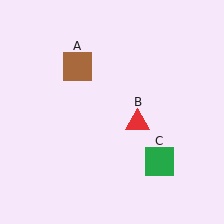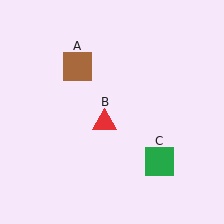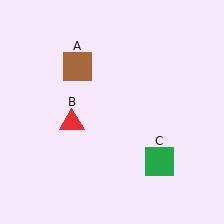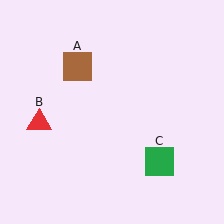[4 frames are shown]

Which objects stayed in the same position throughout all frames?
Brown square (object A) and green square (object C) remained stationary.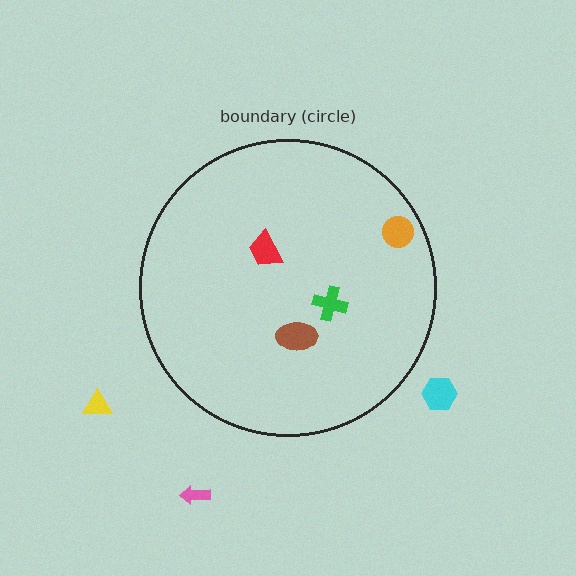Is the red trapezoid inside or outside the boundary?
Inside.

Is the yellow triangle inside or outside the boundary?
Outside.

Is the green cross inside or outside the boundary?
Inside.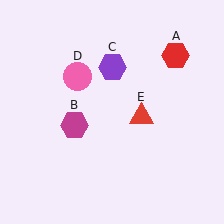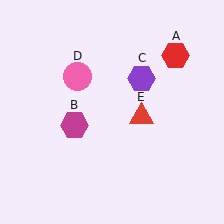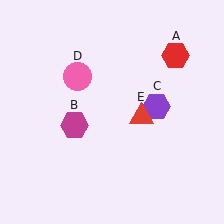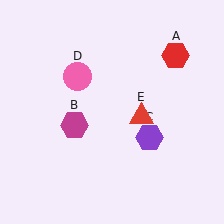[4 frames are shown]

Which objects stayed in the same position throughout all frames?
Red hexagon (object A) and magenta hexagon (object B) and pink circle (object D) and red triangle (object E) remained stationary.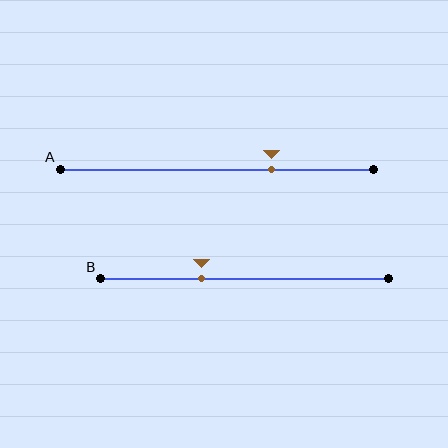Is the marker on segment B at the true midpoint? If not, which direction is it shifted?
No, the marker on segment B is shifted to the left by about 15% of the segment length.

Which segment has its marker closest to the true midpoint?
Segment B has its marker closest to the true midpoint.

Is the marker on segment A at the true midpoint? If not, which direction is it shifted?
No, the marker on segment A is shifted to the right by about 18% of the segment length.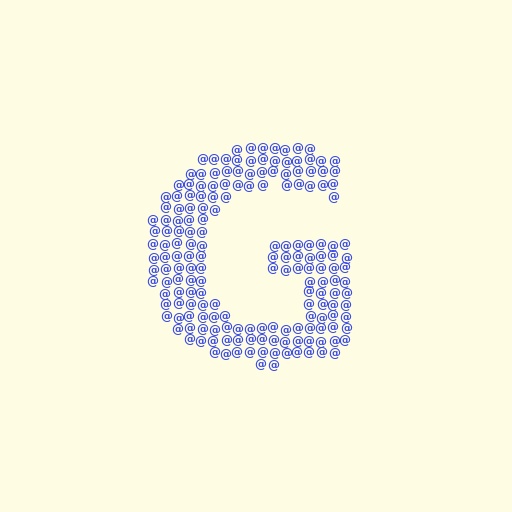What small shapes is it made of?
It is made of small at signs.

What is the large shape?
The large shape is the letter G.